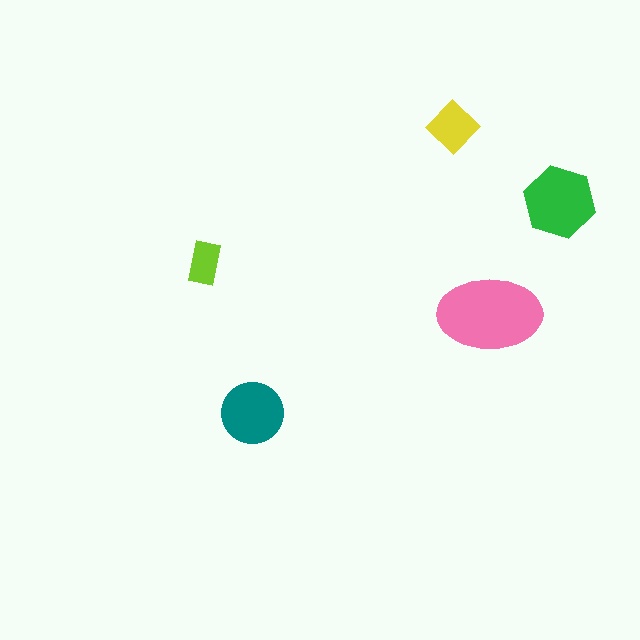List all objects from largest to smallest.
The pink ellipse, the green hexagon, the teal circle, the yellow diamond, the lime rectangle.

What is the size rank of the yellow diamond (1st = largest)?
4th.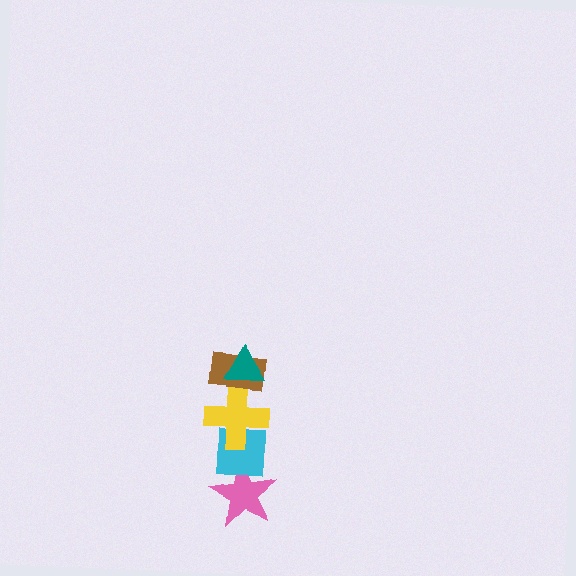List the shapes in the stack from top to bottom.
From top to bottom: the teal triangle, the brown rectangle, the yellow cross, the cyan square, the pink star.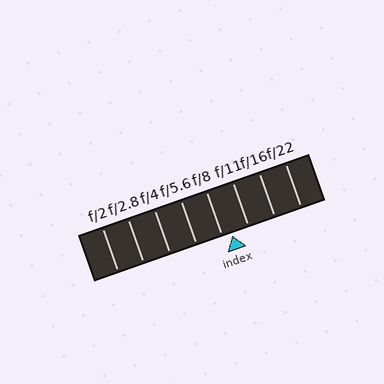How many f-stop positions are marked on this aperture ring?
There are 8 f-stop positions marked.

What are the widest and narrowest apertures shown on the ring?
The widest aperture shown is f/2 and the narrowest is f/22.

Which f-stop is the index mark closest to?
The index mark is closest to f/8.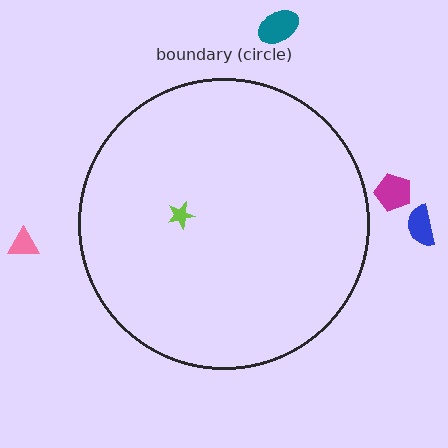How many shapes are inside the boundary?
1 inside, 4 outside.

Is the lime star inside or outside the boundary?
Inside.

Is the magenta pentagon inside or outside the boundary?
Outside.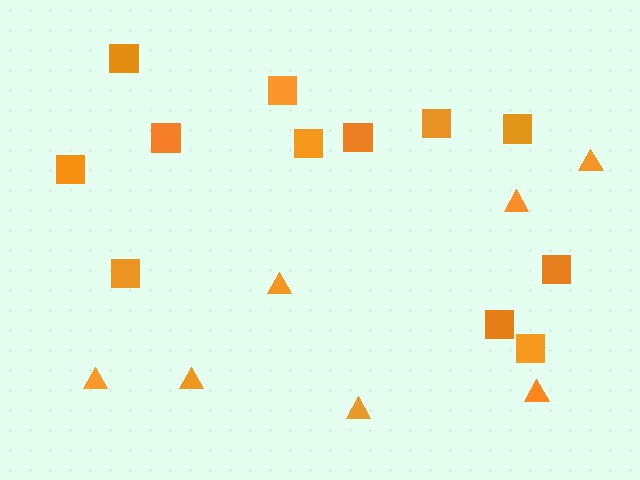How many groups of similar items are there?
There are 2 groups: one group of triangles (7) and one group of squares (12).